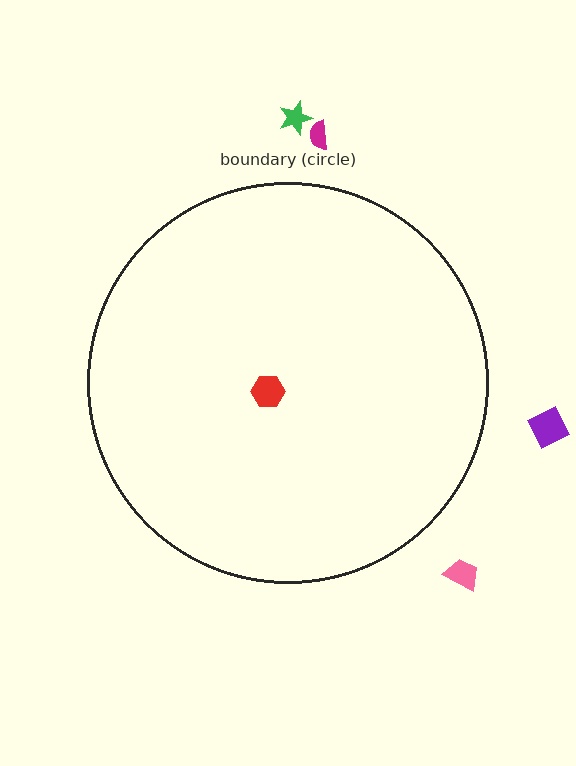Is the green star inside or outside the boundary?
Outside.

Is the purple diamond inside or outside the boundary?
Outside.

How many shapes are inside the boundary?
1 inside, 4 outside.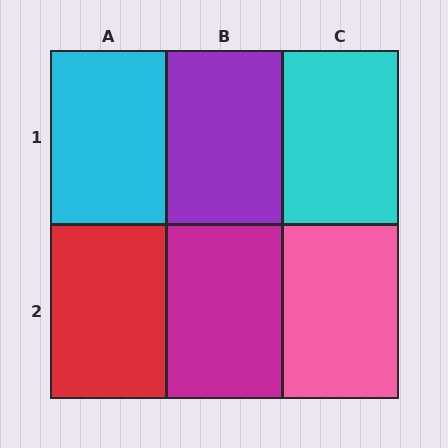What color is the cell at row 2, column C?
Pink.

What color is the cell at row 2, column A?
Red.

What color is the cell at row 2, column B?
Magenta.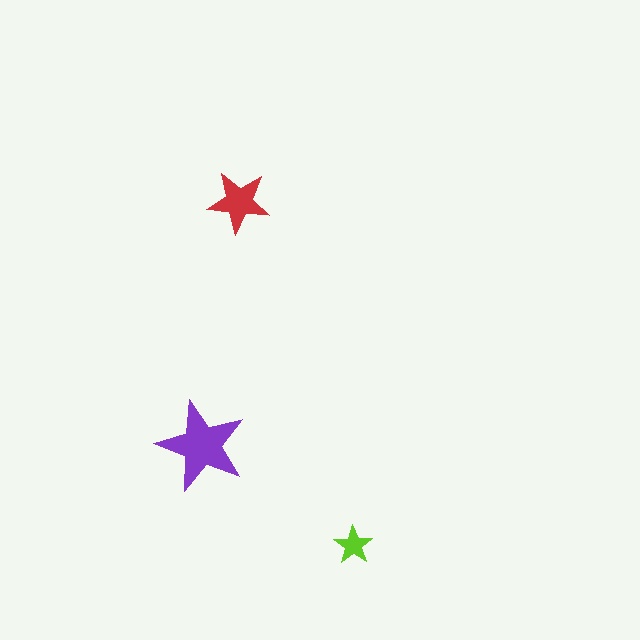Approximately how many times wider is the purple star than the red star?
About 1.5 times wider.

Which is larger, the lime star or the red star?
The red one.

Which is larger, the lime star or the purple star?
The purple one.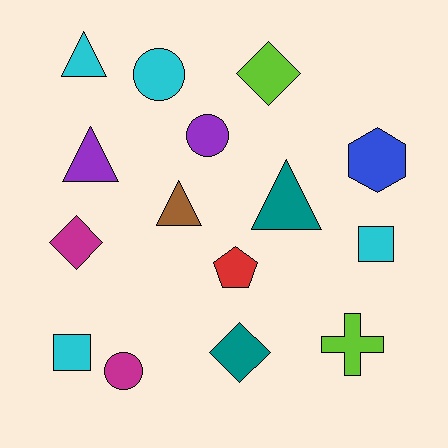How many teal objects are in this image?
There are 2 teal objects.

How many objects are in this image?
There are 15 objects.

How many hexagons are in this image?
There is 1 hexagon.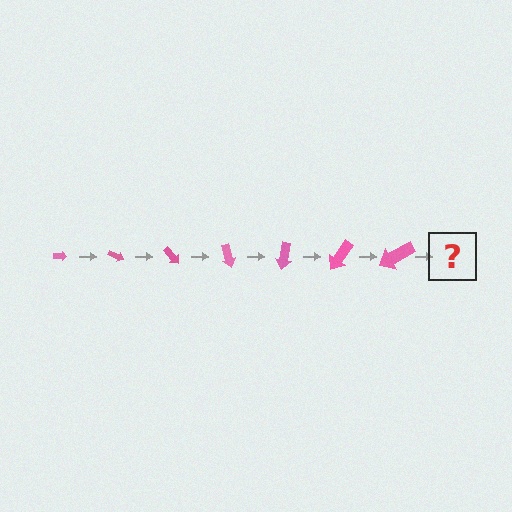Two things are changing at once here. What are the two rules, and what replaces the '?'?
The two rules are that the arrow grows larger each step and it rotates 25 degrees each step. The '?' should be an arrow, larger than the previous one and rotated 175 degrees from the start.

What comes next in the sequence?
The next element should be an arrow, larger than the previous one and rotated 175 degrees from the start.